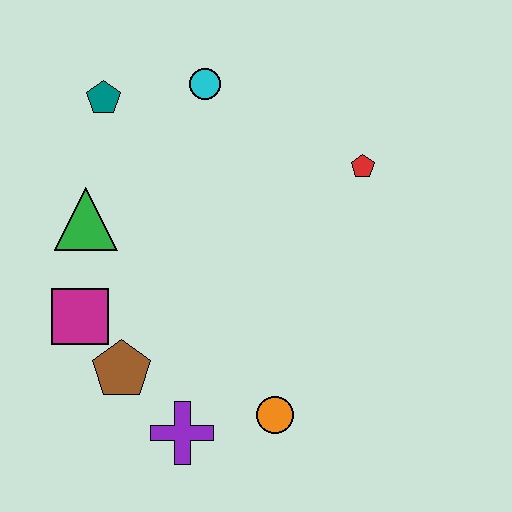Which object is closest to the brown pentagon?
The magenta square is closest to the brown pentagon.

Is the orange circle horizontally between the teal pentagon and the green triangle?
No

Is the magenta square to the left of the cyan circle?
Yes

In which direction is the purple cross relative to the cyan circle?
The purple cross is below the cyan circle.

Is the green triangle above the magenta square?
Yes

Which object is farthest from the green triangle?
The red pentagon is farthest from the green triangle.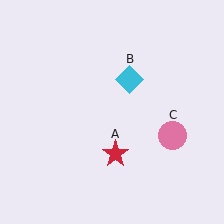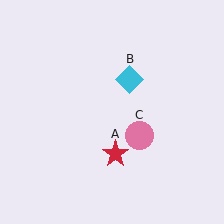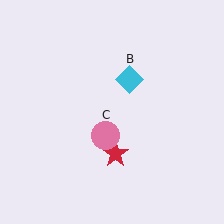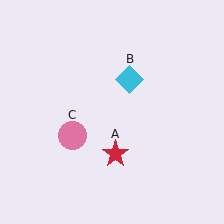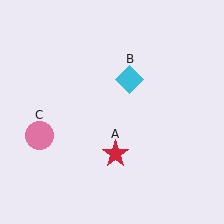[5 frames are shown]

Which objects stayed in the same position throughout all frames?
Red star (object A) and cyan diamond (object B) remained stationary.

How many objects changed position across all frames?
1 object changed position: pink circle (object C).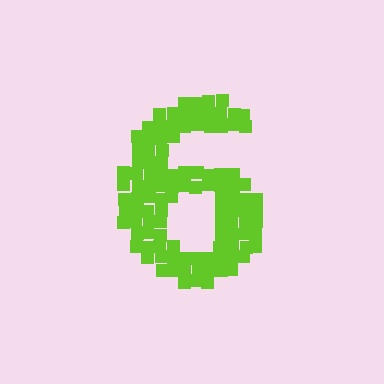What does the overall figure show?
The overall figure shows the digit 6.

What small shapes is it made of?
It is made of small squares.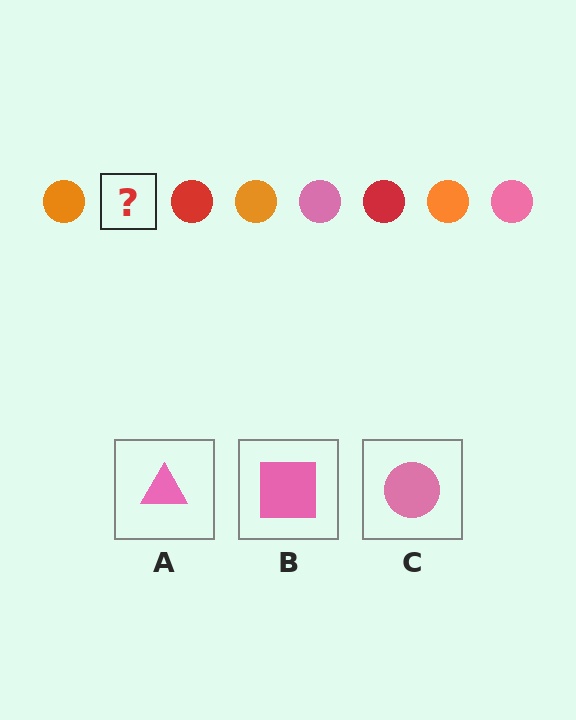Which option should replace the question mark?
Option C.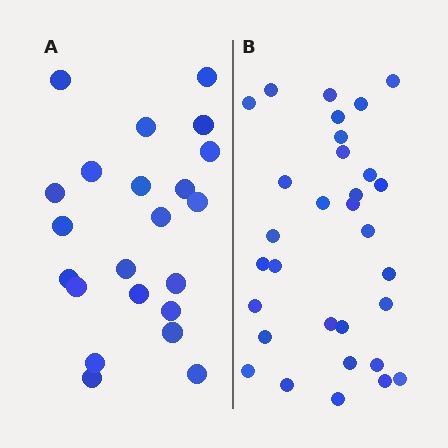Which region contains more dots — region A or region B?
Region B (the right region) has more dots.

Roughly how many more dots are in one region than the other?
Region B has roughly 8 or so more dots than region A.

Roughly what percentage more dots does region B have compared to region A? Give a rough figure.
About 40% more.